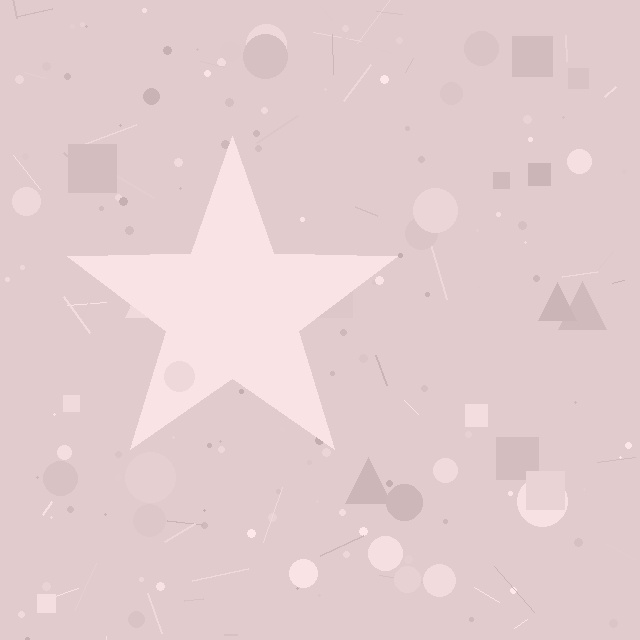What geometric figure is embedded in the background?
A star is embedded in the background.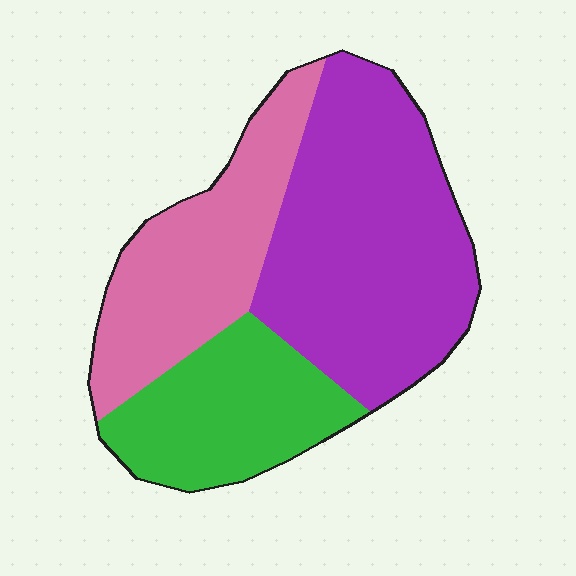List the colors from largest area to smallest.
From largest to smallest: purple, pink, green.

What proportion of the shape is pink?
Pink covers 29% of the shape.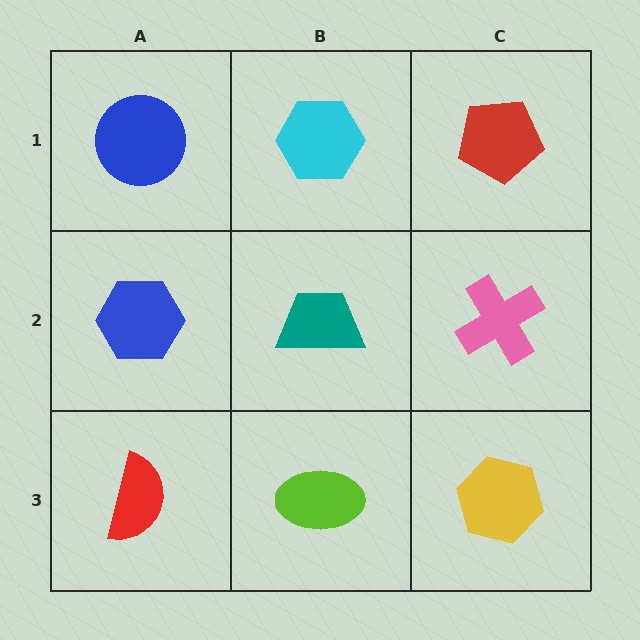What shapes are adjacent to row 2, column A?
A blue circle (row 1, column A), a red semicircle (row 3, column A), a teal trapezoid (row 2, column B).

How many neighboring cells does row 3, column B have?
3.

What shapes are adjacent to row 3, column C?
A pink cross (row 2, column C), a lime ellipse (row 3, column B).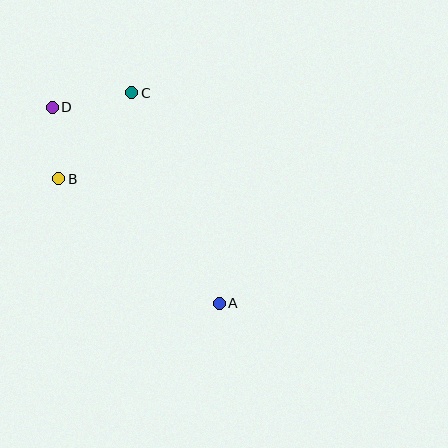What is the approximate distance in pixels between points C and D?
The distance between C and D is approximately 80 pixels.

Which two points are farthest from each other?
Points A and D are farthest from each other.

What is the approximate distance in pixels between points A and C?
The distance between A and C is approximately 228 pixels.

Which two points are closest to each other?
Points B and D are closest to each other.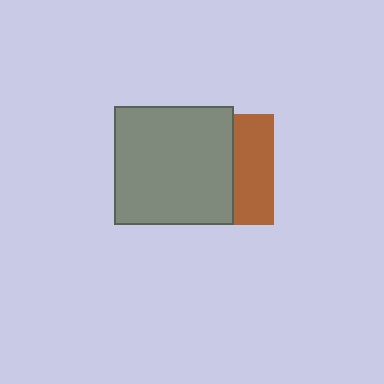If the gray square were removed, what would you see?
You would see the complete brown square.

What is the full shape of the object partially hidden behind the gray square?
The partially hidden object is a brown square.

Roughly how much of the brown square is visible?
A small part of it is visible (roughly 36%).